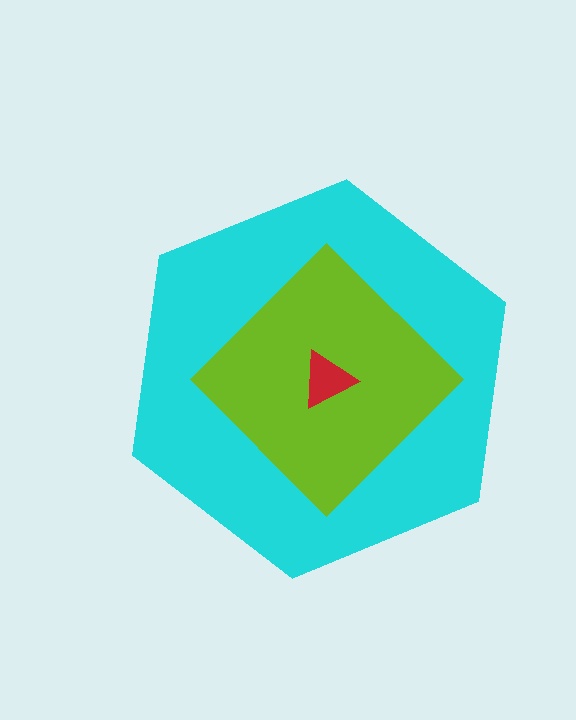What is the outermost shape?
The cyan hexagon.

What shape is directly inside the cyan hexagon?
The lime diamond.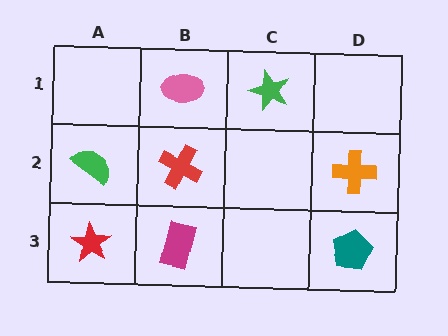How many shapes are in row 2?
3 shapes.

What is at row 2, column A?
A green semicircle.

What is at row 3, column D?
A teal pentagon.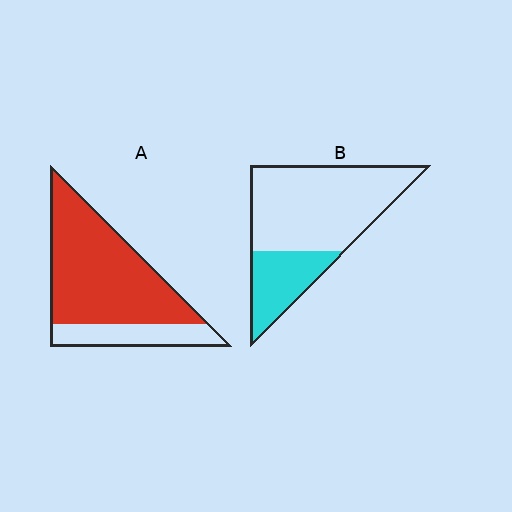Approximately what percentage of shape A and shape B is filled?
A is approximately 75% and B is approximately 30%.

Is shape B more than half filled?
No.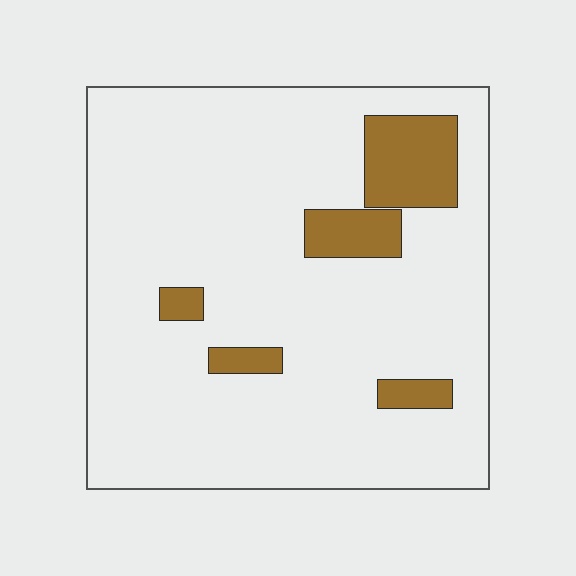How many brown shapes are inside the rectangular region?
5.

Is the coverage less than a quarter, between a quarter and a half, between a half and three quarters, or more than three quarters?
Less than a quarter.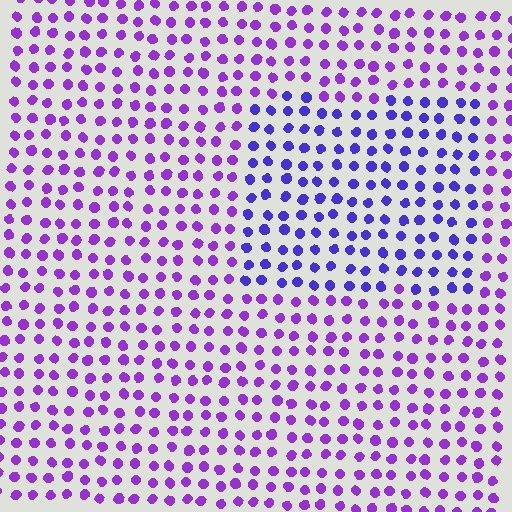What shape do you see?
I see a rectangle.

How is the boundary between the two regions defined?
The boundary is defined purely by a slight shift in hue (about 31 degrees). Spacing, size, and orientation are identical on both sides.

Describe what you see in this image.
The image is filled with small purple elements in a uniform arrangement. A rectangle-shaped region is visible where the elements are tinted to a slightly different hue, forming a subtle color boundary.